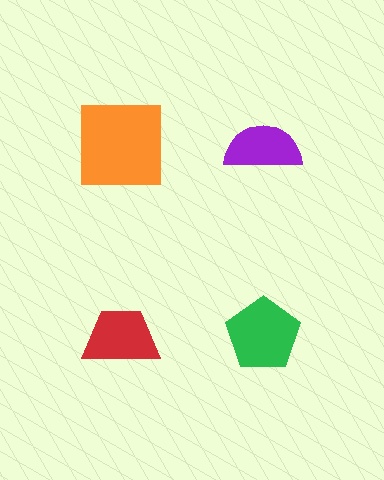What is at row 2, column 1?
A red trapezoid.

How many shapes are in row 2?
2 shapes.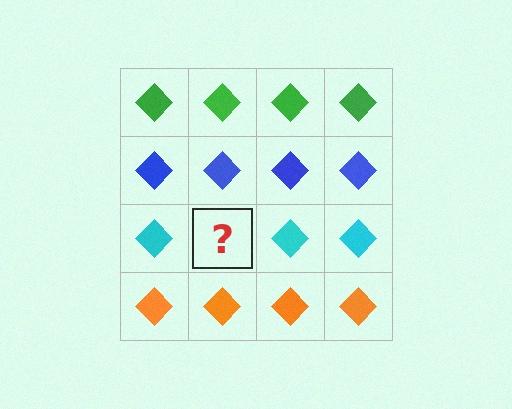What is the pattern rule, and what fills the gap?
The rule is that each row has a consistent color. The gap should be filled with a cyan diamond.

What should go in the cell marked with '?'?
The missing cell should contain a cyan diamond.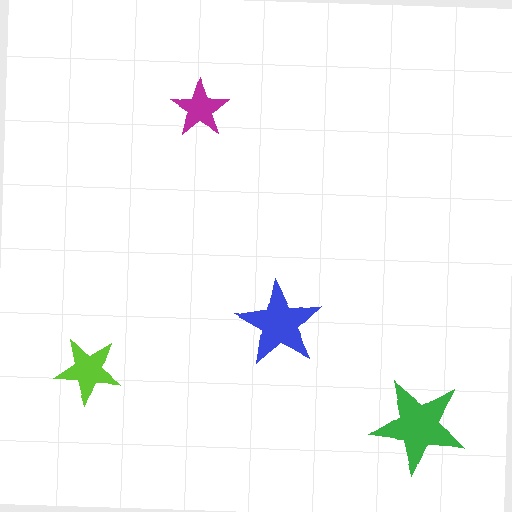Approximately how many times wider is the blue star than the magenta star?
About 1.5 times wider.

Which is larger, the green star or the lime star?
The green one.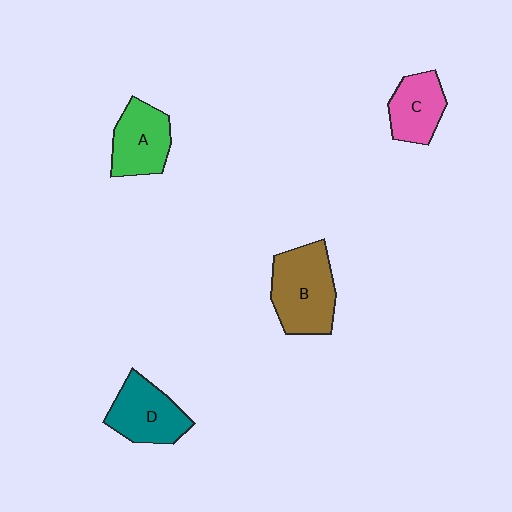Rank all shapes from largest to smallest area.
From largest to smallest: B (brown), D (teal), A (green), C (pink).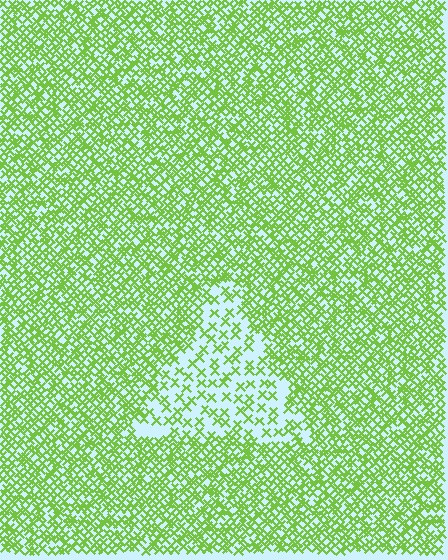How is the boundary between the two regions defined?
The boundary is defined by a change in element density (approximately 2.5x ratio). All elements are the same color, size, and shape.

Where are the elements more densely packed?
The elements are more densely packed outside the triangle boundary.